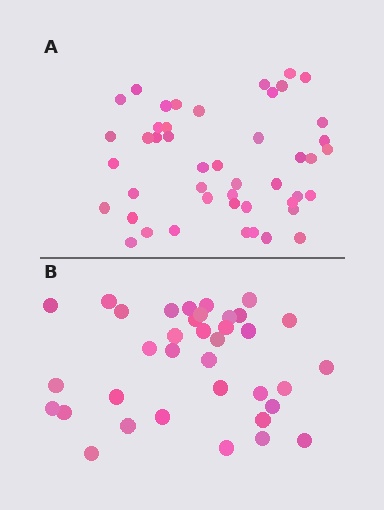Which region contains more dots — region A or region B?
Region A (the top region) has more dots.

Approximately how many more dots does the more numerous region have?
Region A has roughly 10 or so more dots than region B.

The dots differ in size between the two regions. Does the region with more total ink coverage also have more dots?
No. Region B has more total ink coverage because its dots are larger, but region A actually contains more individual dots. Total area can be misleading — the number of items is what matters here.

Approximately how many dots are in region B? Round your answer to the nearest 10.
About 40 dots. (The exact count is 36, which rounds to 40.)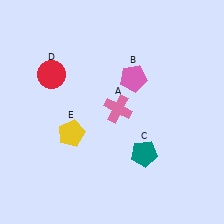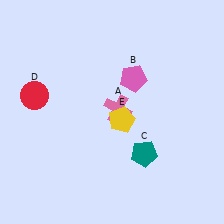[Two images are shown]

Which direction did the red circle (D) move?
The red circle (D) moved down.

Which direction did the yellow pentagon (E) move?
The yellow pentagon (E) moved right.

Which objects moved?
The objects that moved are: the red circle (D), the yellow pentagon (E).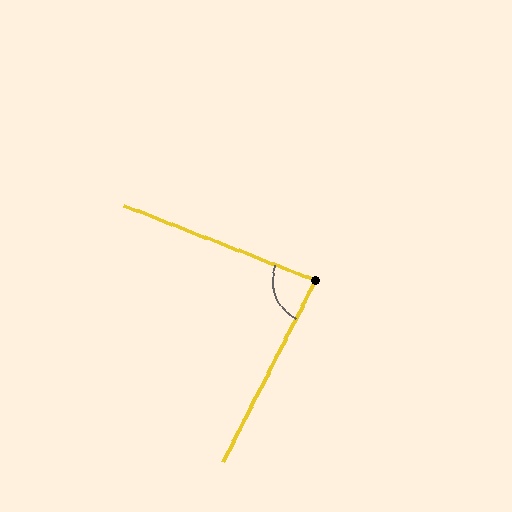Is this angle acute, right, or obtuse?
It is acute.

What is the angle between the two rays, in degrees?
Approximately 84 degrees.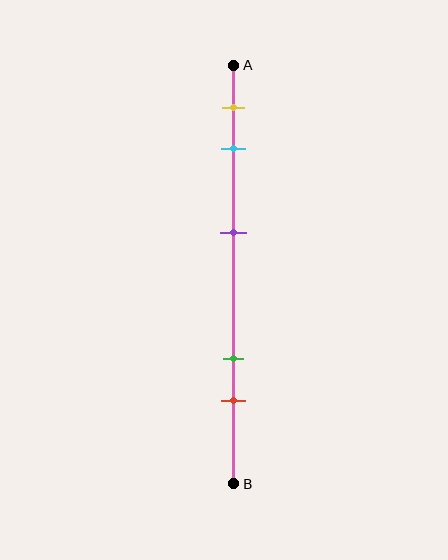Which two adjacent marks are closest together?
The yellow and cyan marks are the closest adjacent pair.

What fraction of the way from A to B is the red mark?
The red mark is approximately 80% (0.8) of the way from A to B.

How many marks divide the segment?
There are 5 marks dividing the segment.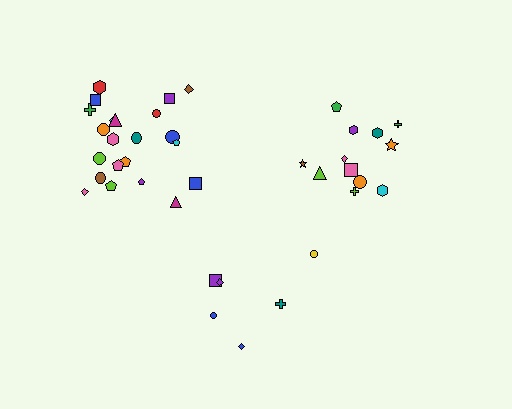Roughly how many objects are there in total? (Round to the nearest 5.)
Roughly 40 objects in total.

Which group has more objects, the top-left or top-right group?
The top-left group.